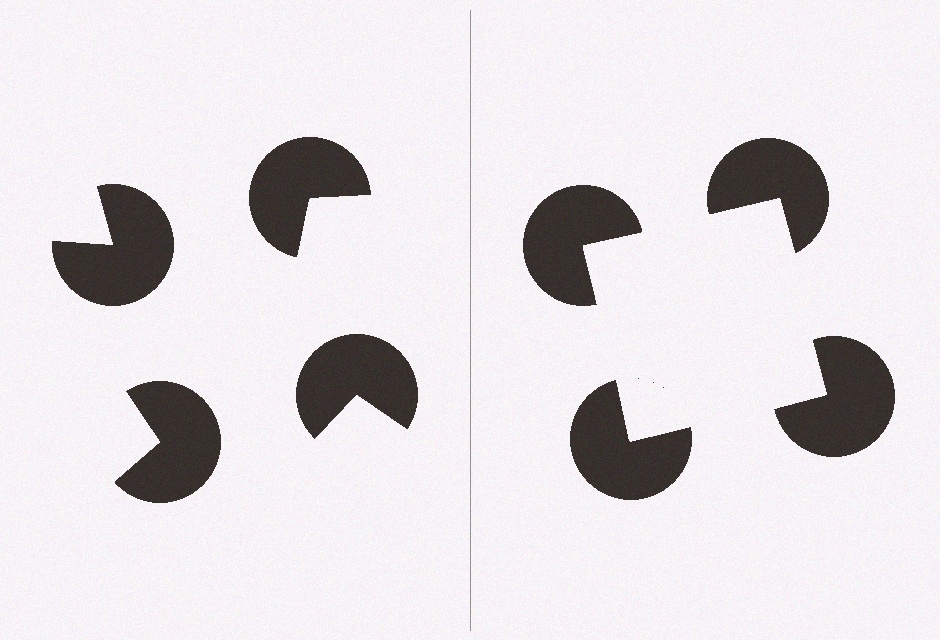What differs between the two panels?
The pac-man discs are positioned identically on both sides; only the wedge orientations differ. On the right they align to a square; on the left they are misaligned.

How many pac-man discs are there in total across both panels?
8 — 4 on each side.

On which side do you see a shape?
An illusory square appears on the right side. On the left side the wedge cuts are rotated, so no coherent shape forms.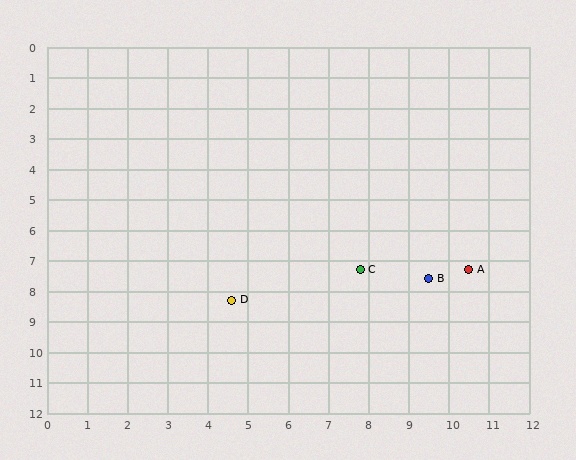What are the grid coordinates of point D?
Point D is at approximately (4.6, 8.3).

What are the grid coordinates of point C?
Point C is at approximately (7.8, 7.3).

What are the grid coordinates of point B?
Point B is at approximately (9.5, 7.6).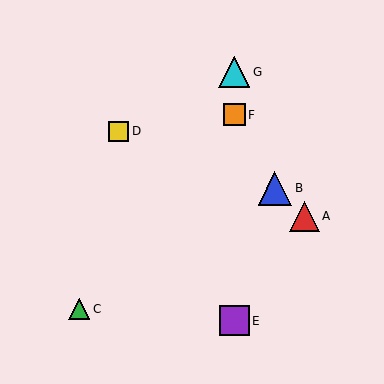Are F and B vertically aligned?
No, F is at x≈234 and B is at x≈275.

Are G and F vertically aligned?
Yes, both are at x≈234.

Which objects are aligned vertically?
Objects E, F, G are aligned vertically.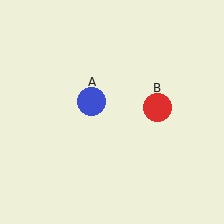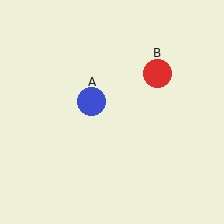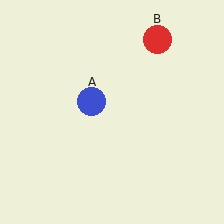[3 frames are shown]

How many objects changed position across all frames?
1 object changed position: red circle (object B).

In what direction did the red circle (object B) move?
The red circle (object B) moved up.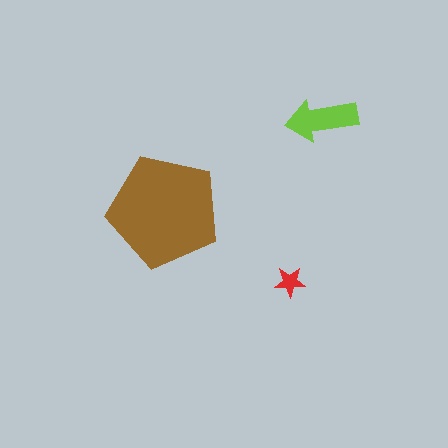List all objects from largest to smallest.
The brown pentagon, the lime arrow, the red star.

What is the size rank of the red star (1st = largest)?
3rd.